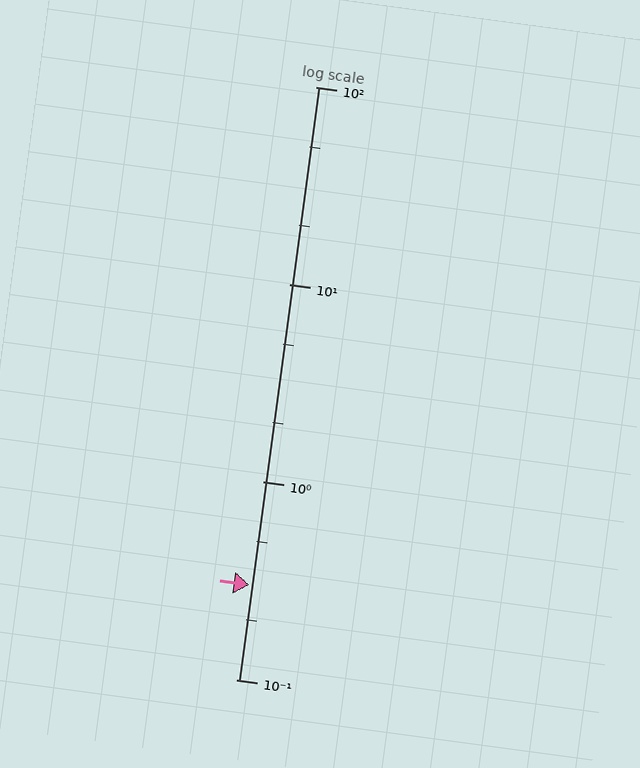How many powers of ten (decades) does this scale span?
The scale spans 3 decades, from 0.1 to 100.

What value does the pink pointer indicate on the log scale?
The pointer indicates approximately 0.3.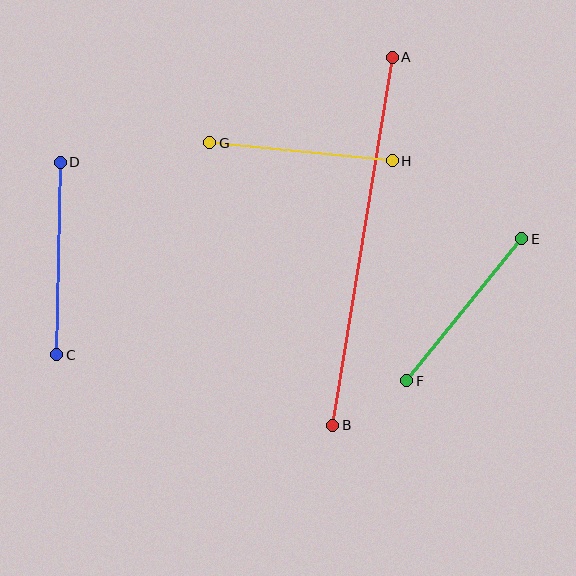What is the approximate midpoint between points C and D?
The midpoint is at approximately (58, 259) pixels.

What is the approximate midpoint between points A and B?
The midpoint is at approximately (362, 241) pixels.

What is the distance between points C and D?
The distance is approximately 192 pixels.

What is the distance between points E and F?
The distance is approximately 183 pixels.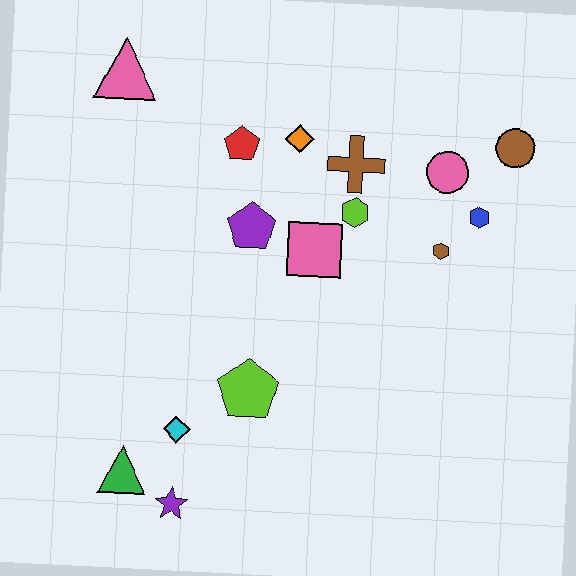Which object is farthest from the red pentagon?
The purple star is farthest from the red pentagon.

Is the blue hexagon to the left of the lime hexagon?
No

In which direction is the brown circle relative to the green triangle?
The brown circle is to the right of the green triangle.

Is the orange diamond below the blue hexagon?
No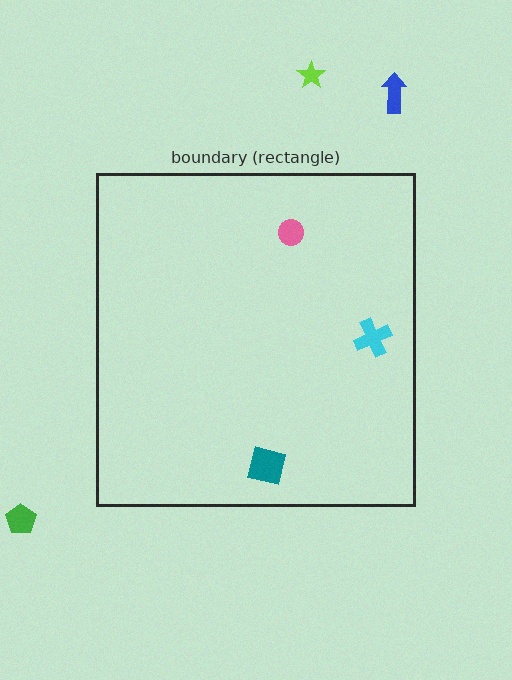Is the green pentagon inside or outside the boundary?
Outside.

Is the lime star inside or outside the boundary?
Outside.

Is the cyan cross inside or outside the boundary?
Inside.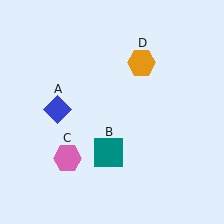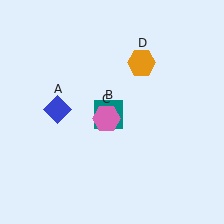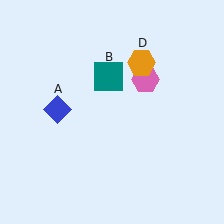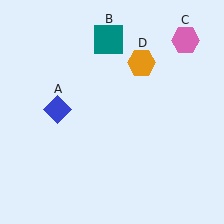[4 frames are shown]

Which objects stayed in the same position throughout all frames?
Blue diamond (object A) and orange hexagon (object D) remained stationary.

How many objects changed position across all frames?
2 objects changed position: teal square (object B), pink hexagon (object C).